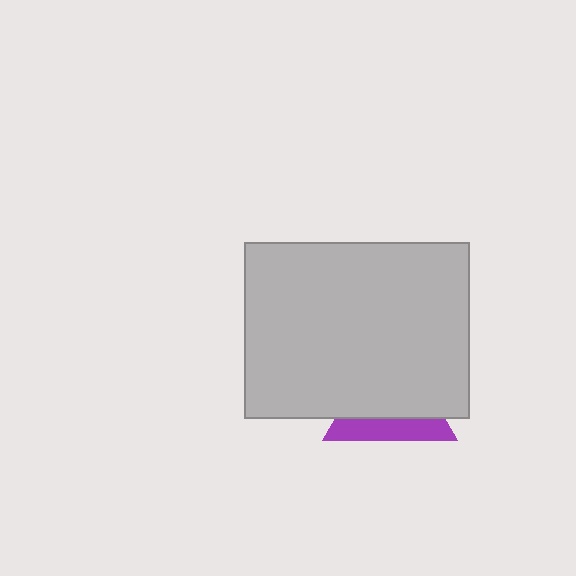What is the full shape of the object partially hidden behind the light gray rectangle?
The partially hidden object is a purple triangle.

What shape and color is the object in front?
The object in front is a light gray rectangle.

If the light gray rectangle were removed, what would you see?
You would see the complete purple triangle.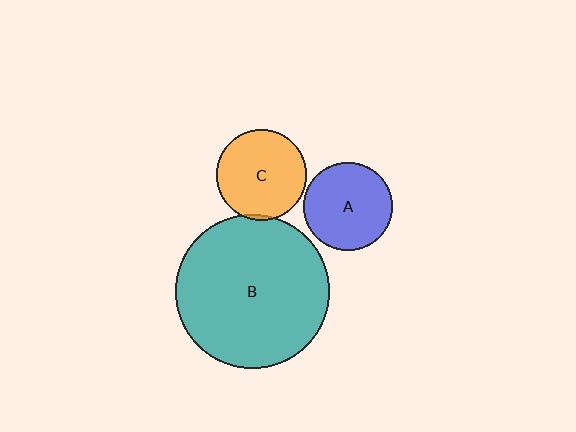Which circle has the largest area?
Circle B (teal).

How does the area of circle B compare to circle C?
Approximately 2.9 times.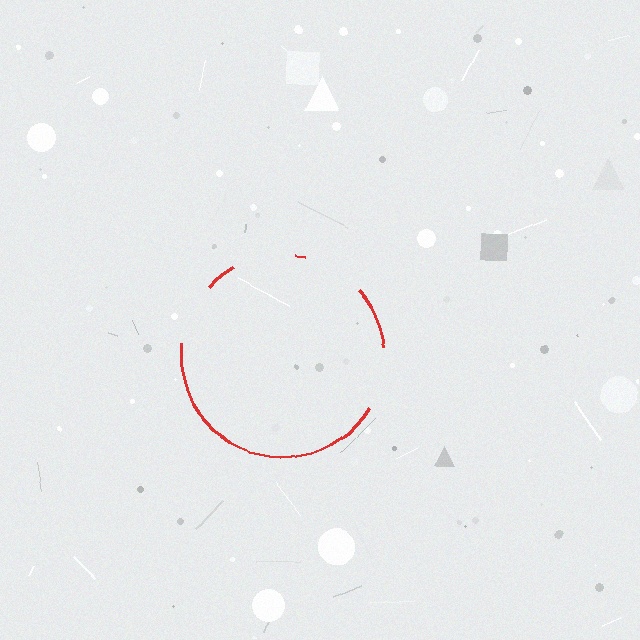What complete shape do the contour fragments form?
The contour fragments form a circle.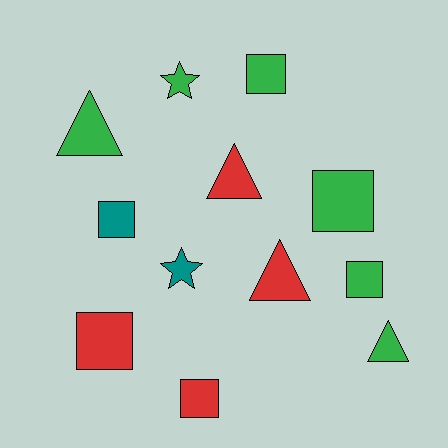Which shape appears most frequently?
Square, with 6 objects.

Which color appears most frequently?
Green, with 6 objects.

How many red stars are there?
There are no red stars.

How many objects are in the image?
There are 12 objects.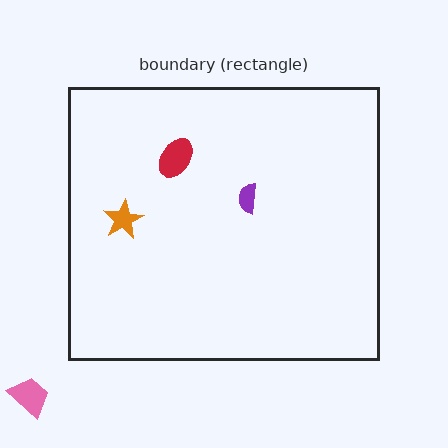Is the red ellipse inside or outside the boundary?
Inside.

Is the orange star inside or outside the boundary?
Inside.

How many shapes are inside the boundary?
3 inside, 1 outside.